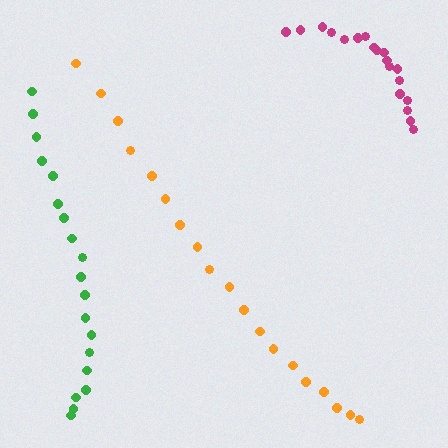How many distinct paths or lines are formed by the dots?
There are 3 distinct paths.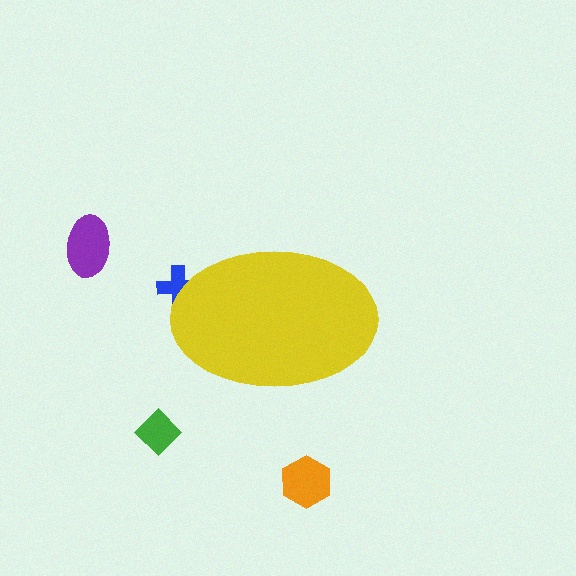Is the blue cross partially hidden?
Yes, the blue cross is partially hidden behind the yellow ellipse.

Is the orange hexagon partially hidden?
No, the orange hexagon is fully visible.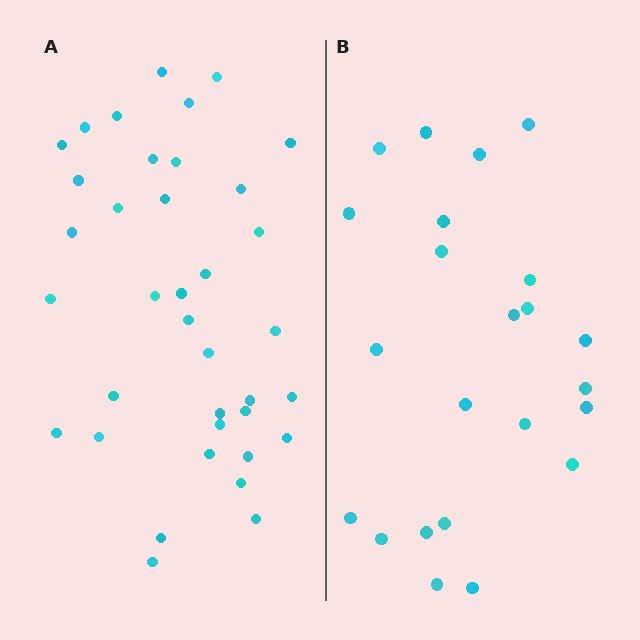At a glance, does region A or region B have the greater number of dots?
Region A (the left region) has more dots.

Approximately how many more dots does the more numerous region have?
Region A has approximately 15 more dots than region B.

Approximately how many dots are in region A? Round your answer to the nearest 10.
About 40 dots. (The exact count is 37, which rounds to 40.)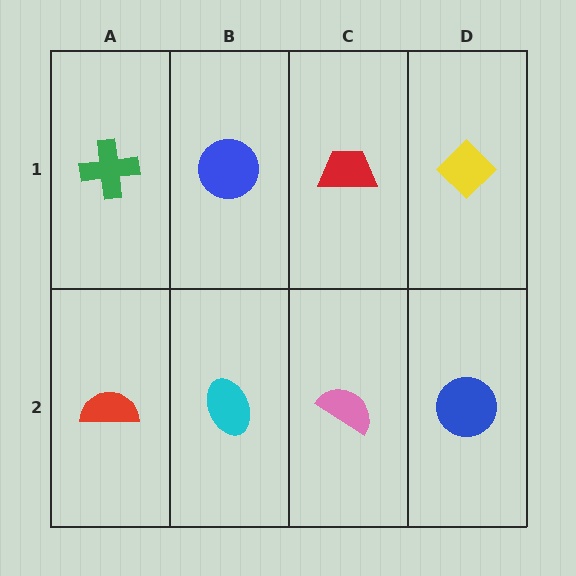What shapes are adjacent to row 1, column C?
A pink semicircle (row 2, column C), a blue circle (row 1, column B), a yellow diamond (row 1, column D).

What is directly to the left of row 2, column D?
A pink semicircle.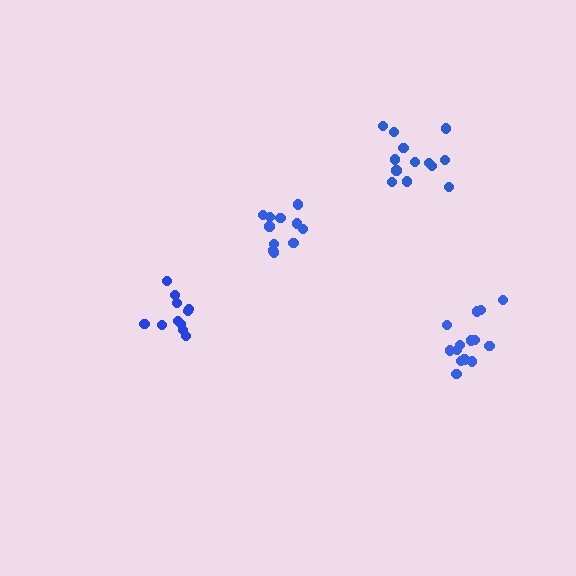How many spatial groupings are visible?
There are 4 spatial groupings.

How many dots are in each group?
Group 1: 14 dots, Group 2: 11 dots, Group 3: 14 dots, Group 4: 11 dots (50 total).